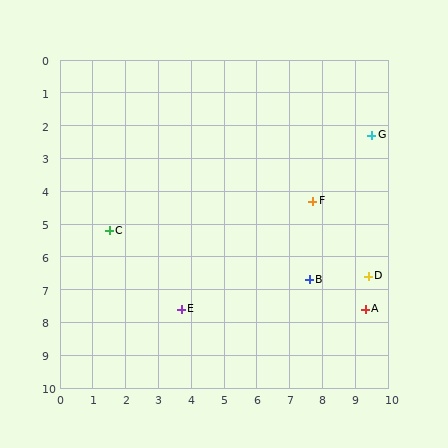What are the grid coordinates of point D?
Point D is at approximately (9.4, 6.6).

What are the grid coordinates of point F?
Point F is at approximately (7.7, 4.3).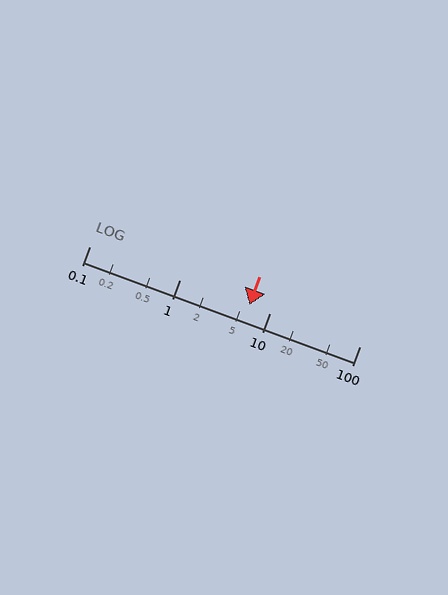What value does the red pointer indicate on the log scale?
The pointer indicates approximately 6.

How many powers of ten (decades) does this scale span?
The scale spans 3 decades, from 0.1 to 100.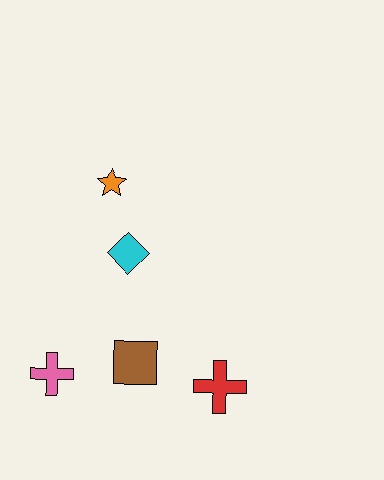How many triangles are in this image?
There are no triangles.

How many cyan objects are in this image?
There is 1 cyan object.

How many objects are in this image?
There are 5 objects.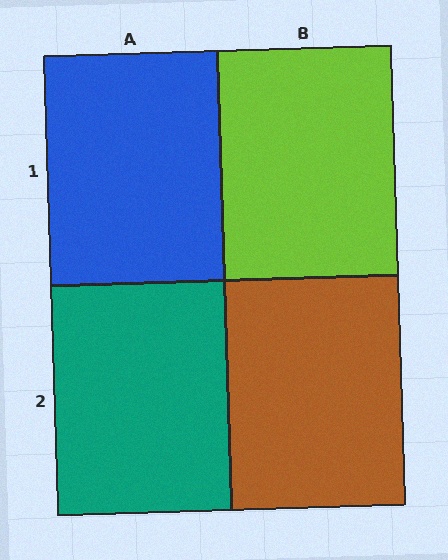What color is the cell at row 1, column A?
Blue.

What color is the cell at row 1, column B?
Lime.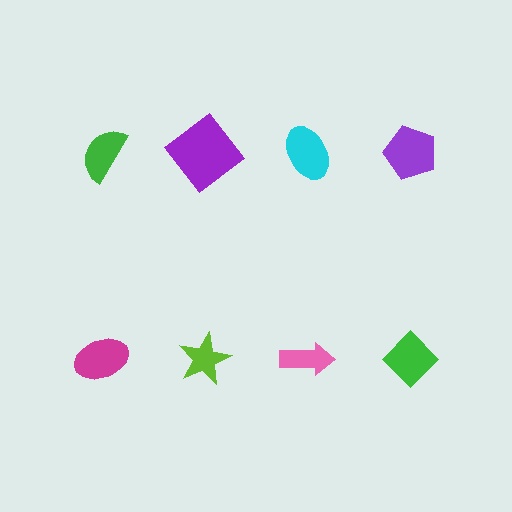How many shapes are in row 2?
4 shapes.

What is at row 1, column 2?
A purple diamond.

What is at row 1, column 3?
A cyan ellipse.